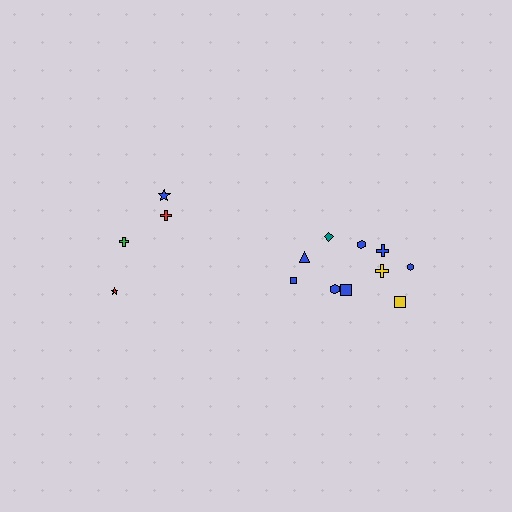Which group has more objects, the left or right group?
The right group.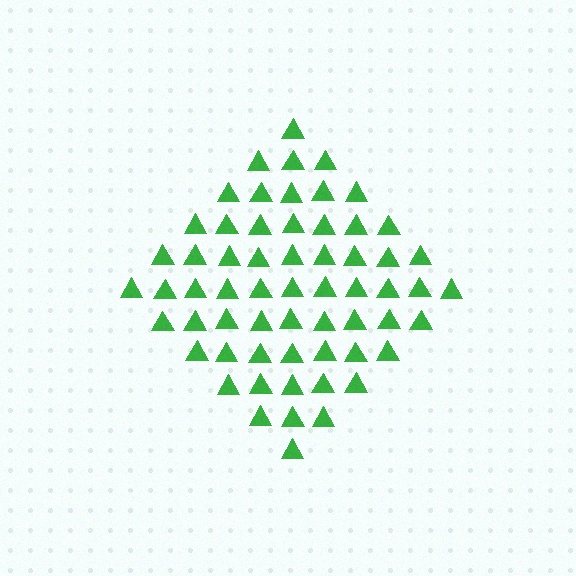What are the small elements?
The small elements are triangles.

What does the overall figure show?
The overall figure shows a diamond.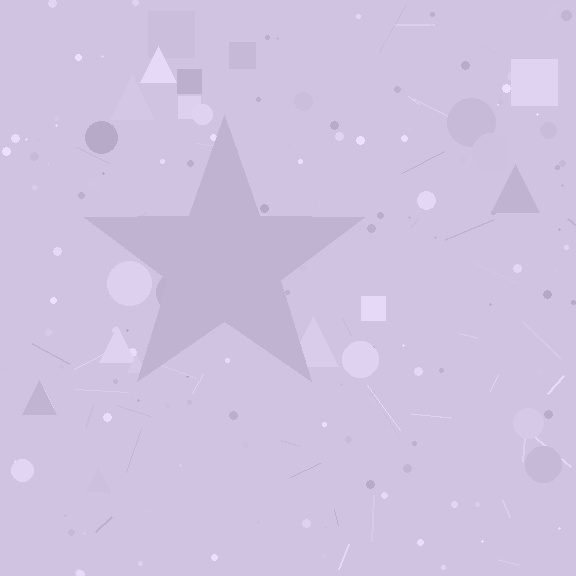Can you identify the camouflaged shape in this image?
The camouflaged shape is a star.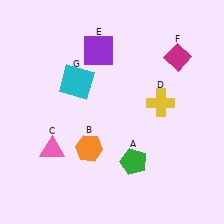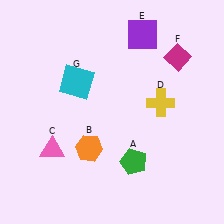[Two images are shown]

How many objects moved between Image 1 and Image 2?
1 object moved between the two images.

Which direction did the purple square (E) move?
The purple square (E) moved right.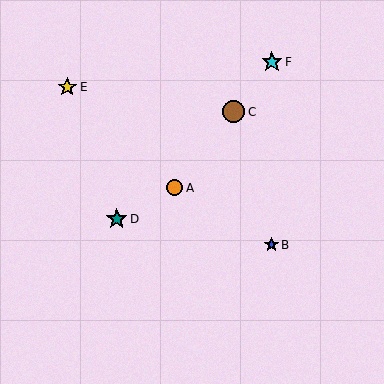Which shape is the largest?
The brown circle (labeled C) is the largest.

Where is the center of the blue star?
The center of the blue star is at (271, 245).